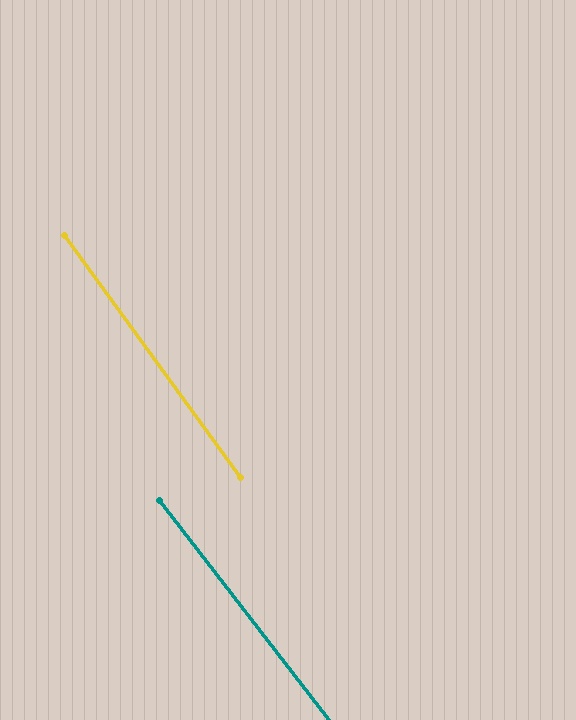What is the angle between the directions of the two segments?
Approximately 1 degree.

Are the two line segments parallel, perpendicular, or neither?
Parallel — their directions differ by only 1.5°.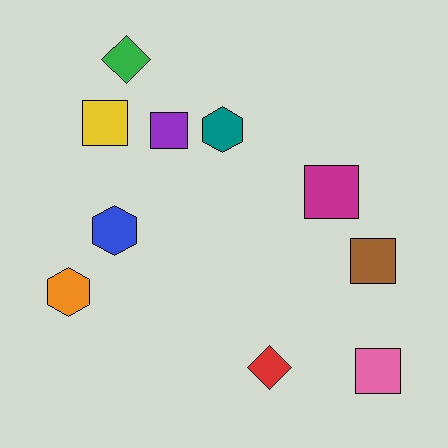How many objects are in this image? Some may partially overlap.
There are 10 objects.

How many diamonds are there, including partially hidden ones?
There are 2 diamonds.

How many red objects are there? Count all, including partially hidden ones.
There is 1 red object.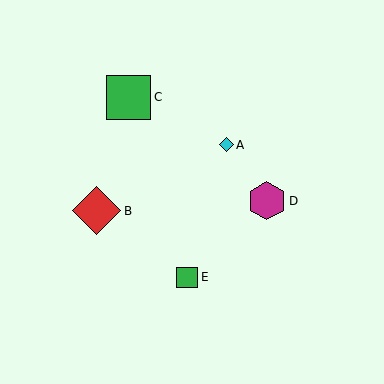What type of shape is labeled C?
Shape C is a green square.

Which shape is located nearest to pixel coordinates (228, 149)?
The cyan diamond (labeled A) at (226, 145) is nearest to that location.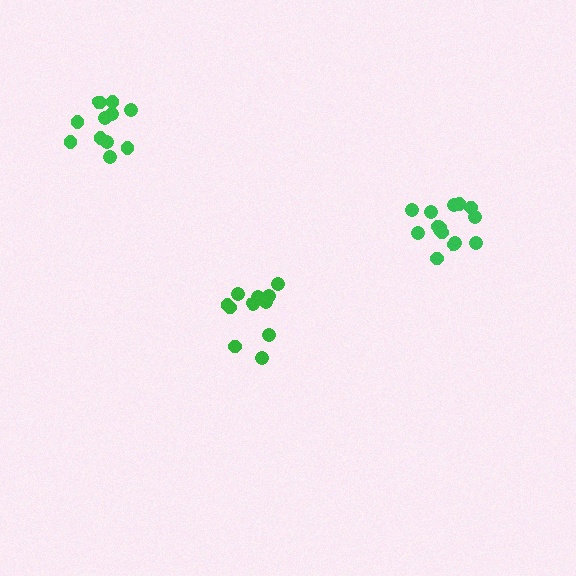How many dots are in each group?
Group 1: 11 dots, Group 2: 12 dots, Group 3: 15 dots (38 total).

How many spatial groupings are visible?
There are 3 spatial groupings.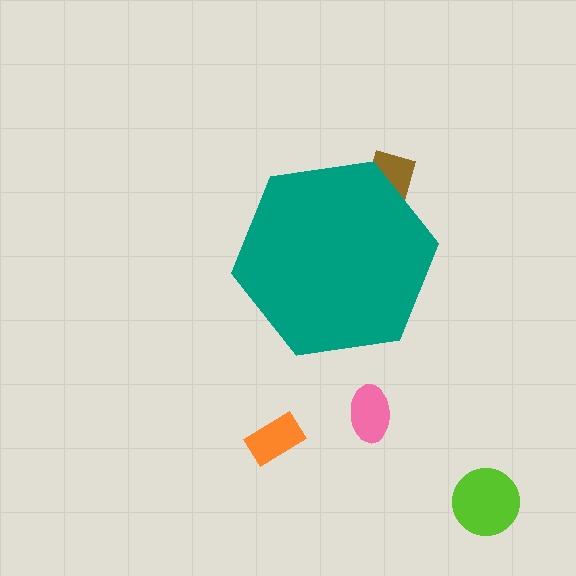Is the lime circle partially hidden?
No, the lime circle is fully visible.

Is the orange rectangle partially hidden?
No, the orange rectangle is fully visible.